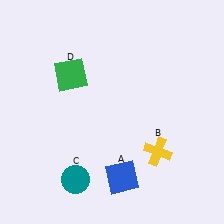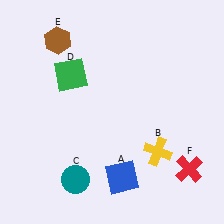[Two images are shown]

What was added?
A brown hexagon (E), a red cross (F) were added in Image 2.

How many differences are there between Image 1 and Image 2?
There are 2 differences between the two images.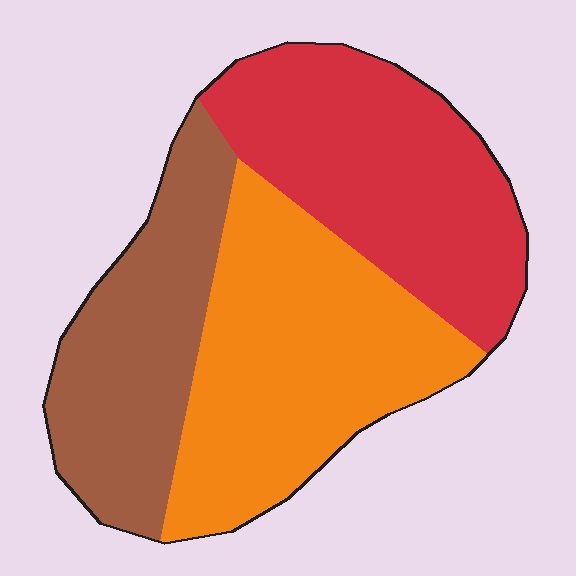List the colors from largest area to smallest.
From largest to smallest: orange, red, brown.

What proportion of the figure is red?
Red covers around 35% of the figure.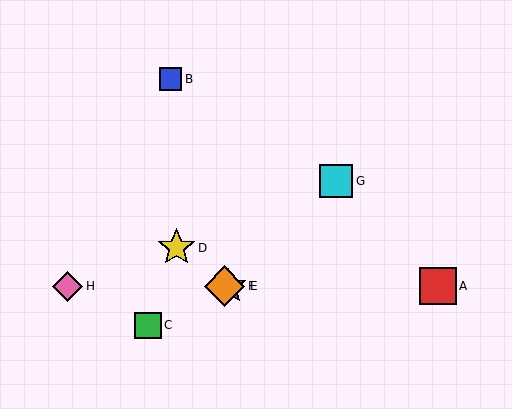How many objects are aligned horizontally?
4 objects (A, E, F, H) are aligned horizontally.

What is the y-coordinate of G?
Object G is at y≈181.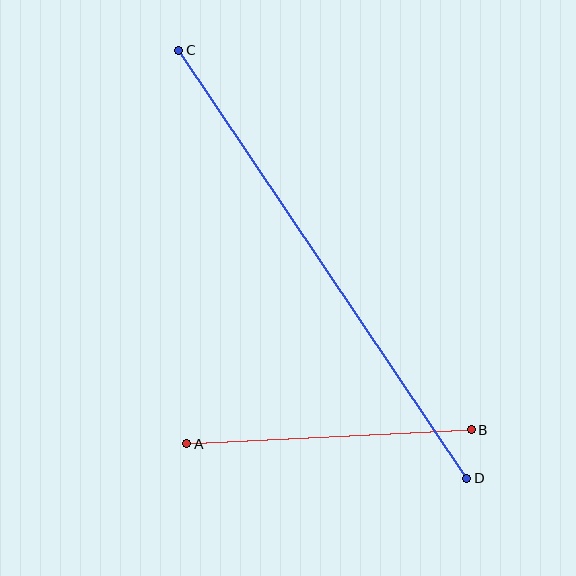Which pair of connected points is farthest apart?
Points C and D are farthest apart.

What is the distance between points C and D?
The distance is approximately 516 pixels.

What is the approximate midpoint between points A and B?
The midpoint is at approximately (329, 437) pixels.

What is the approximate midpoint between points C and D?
The midpoint is at approximately (323, 264) pixels.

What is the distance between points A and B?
The distance is approximately 285 pixels.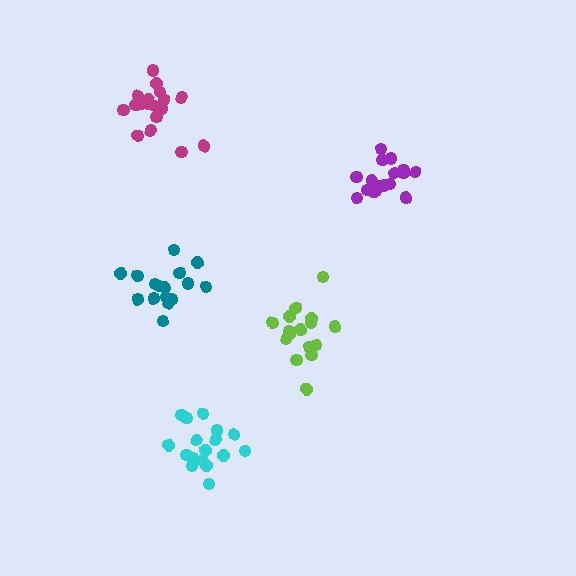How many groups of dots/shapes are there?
There are 5 groups.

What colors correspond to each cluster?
The clusters are colored: cyan, teal, magenta, purple, lime.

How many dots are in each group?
Group 1: 17 dots, Group 2: 16 dots, Group 3: 18 dots, Group 4: 18 dots, Group 5: 16 dots (85 total).